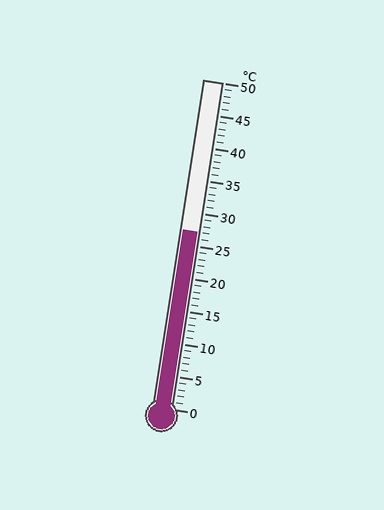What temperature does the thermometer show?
The thermometer shows approximately 27°C.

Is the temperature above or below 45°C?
The temperature is below 45°C.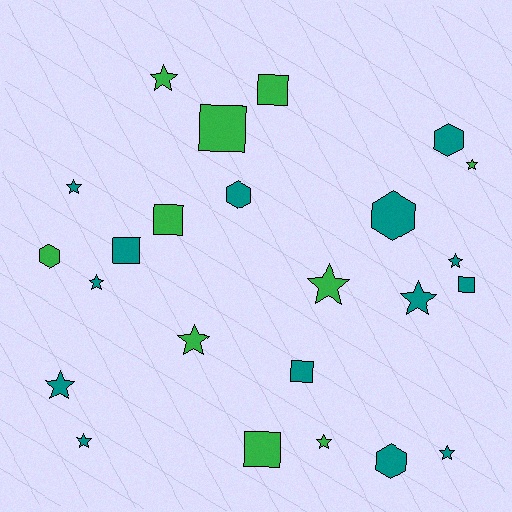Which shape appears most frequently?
Star, with 12 objects.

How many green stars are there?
There are 5 green stars.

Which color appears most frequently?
Teal, with 14 objects.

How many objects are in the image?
There are 24 objects.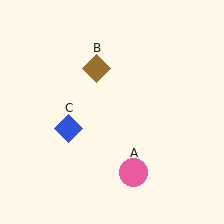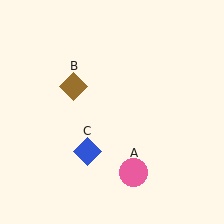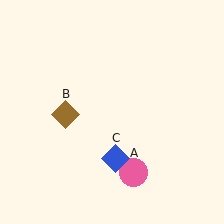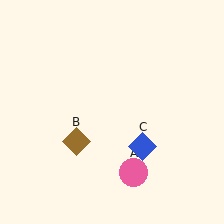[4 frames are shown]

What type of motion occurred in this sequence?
The brown diamond (object B), blue diamond (object C) rotated counterclockwise around the center of the scene.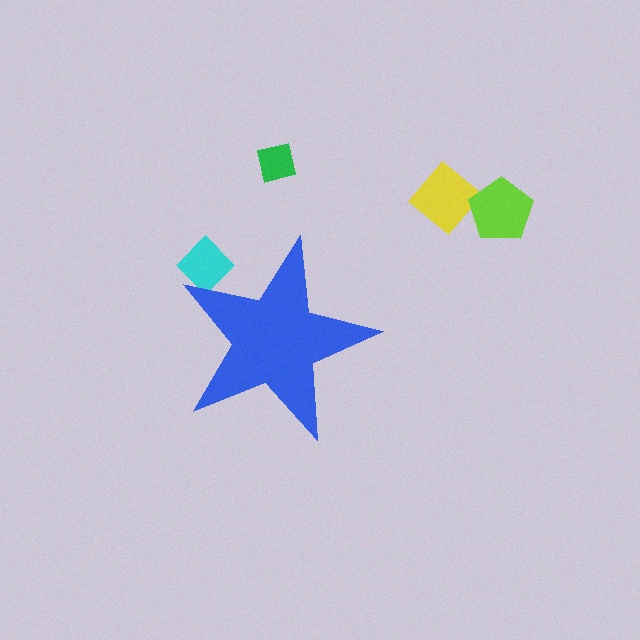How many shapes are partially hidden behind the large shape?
1 shape is partially hidden.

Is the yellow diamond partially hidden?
No, the yellow diamond is fully visible.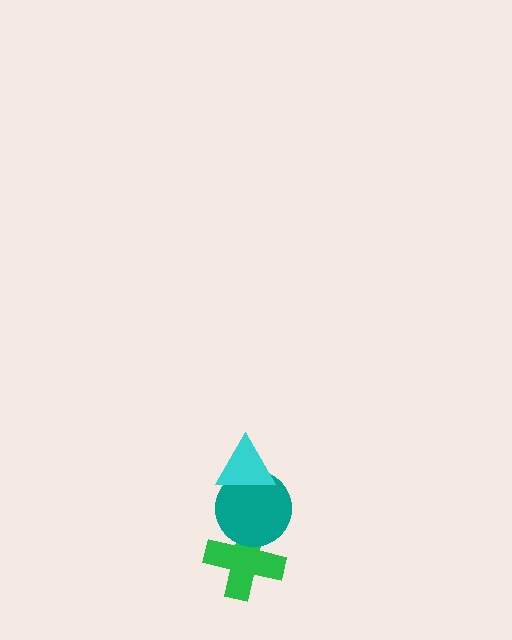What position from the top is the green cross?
The green cross is 3rd from the top.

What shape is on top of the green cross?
The teal circle is on top of the green cross.